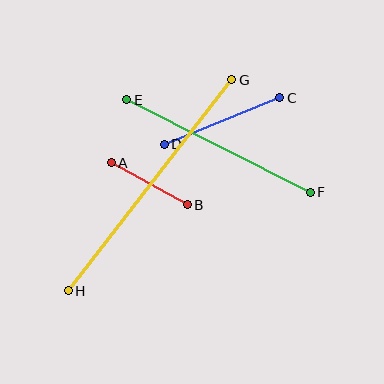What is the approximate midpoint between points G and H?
The midpoint is at approximately (150, 185) pixels.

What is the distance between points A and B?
The distance is approximately 87 pixels.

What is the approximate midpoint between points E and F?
The midpoint is at approximately (219, 146) pixels.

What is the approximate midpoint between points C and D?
The midpoint is at approximately (222, 121) pixels.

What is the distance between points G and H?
The distance is approximately 267 pixels.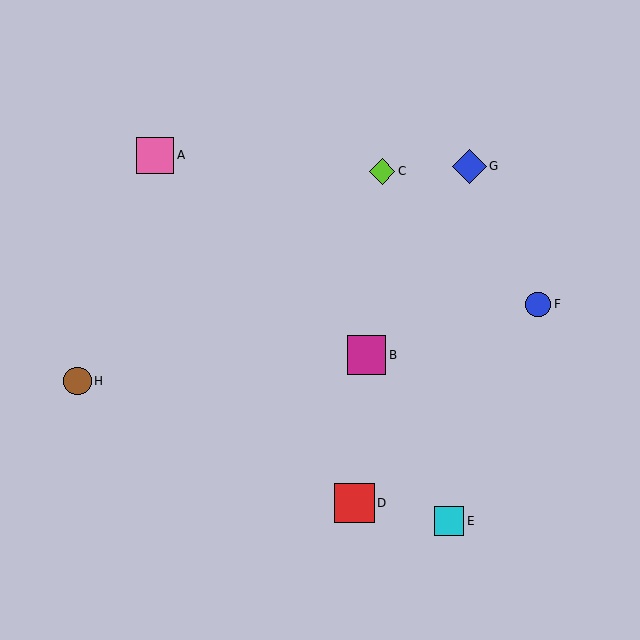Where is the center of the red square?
The center of the red square is at (354, 503).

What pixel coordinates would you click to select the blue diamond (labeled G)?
Click at (470, 166) to select the blue diamond G.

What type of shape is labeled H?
Shape H is a brown circle.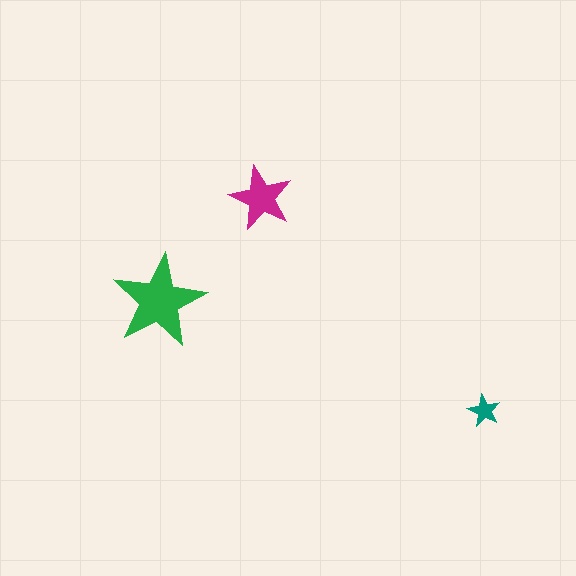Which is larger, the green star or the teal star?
The green one.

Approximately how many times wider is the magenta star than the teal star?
About 2 times wider.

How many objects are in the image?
There are 3 objects in the image.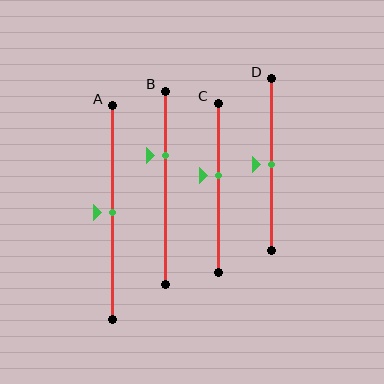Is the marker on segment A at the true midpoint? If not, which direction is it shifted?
Yes, the marker on segment A is at the true midpoint.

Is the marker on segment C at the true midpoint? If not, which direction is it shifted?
No, the marker on segment C is shifted upward by about 8% of the segment length.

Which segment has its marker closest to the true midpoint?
Segment A has its marker closest to the true midpoint.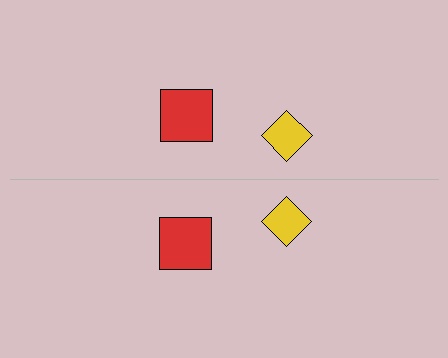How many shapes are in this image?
There are 4 shapes in this image.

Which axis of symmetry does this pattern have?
The pattern has a horizontal axis of symmetry running through the center of the image.